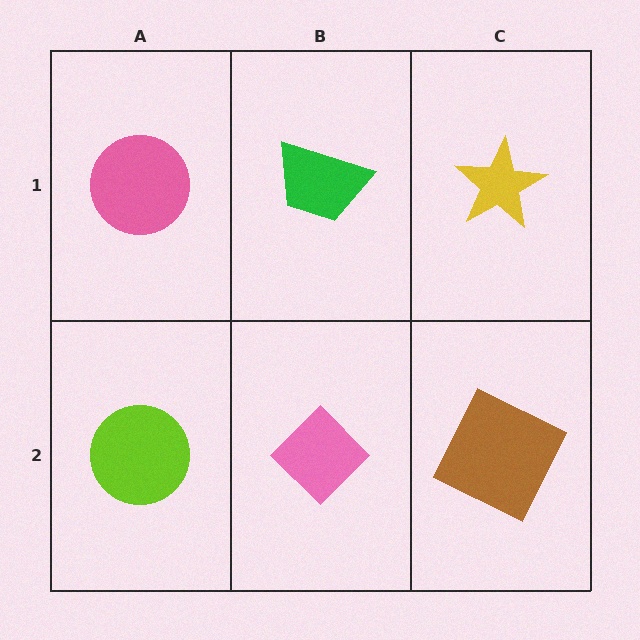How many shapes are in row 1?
3 shapes.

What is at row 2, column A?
A lime circle.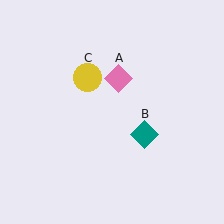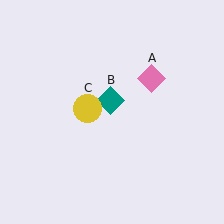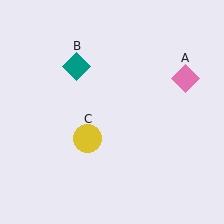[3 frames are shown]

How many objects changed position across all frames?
3 objects changed position: pink diamond (object A), teal diamond (object B), yellow circle (object C).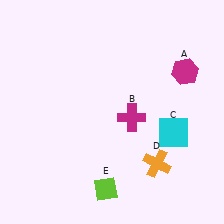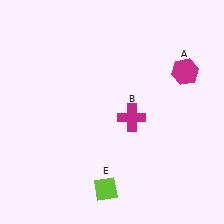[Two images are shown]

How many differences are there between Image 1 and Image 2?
There are 2 differences between the two images.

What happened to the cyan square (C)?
The cyan square (C) was removed in Image 2. It was in the bottom-right area of Image 1.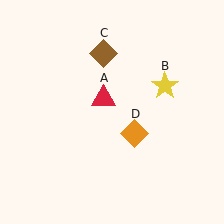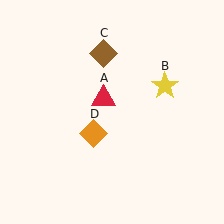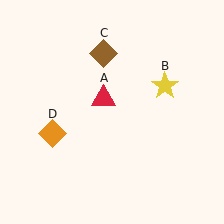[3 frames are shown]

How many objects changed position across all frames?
1 object changed position: orange diamond (object D).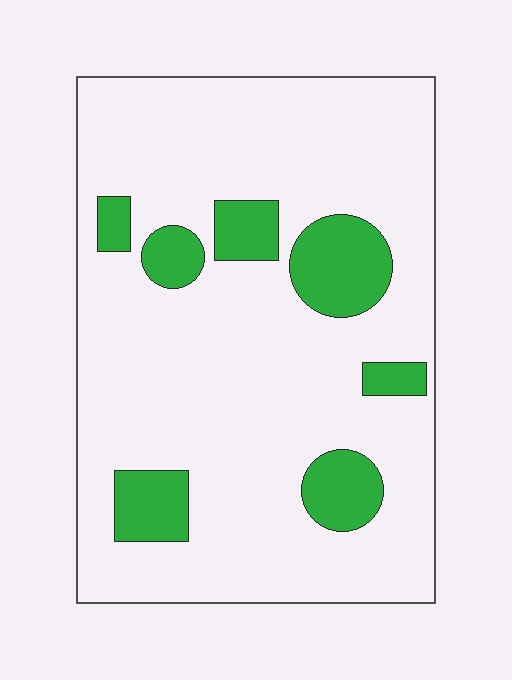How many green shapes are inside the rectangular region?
7.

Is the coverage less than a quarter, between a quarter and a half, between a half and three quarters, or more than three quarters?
Less than a quarter.